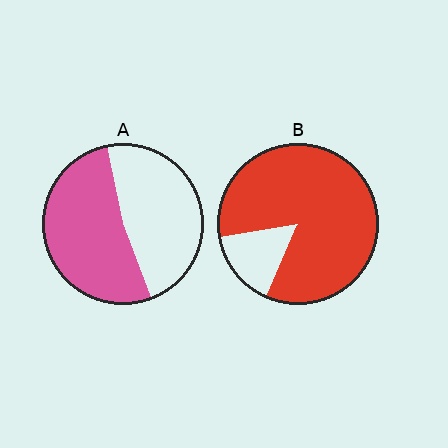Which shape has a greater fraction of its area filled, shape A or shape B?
Shape B.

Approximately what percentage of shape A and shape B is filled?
A is approximately 55% and B is approximately 85%.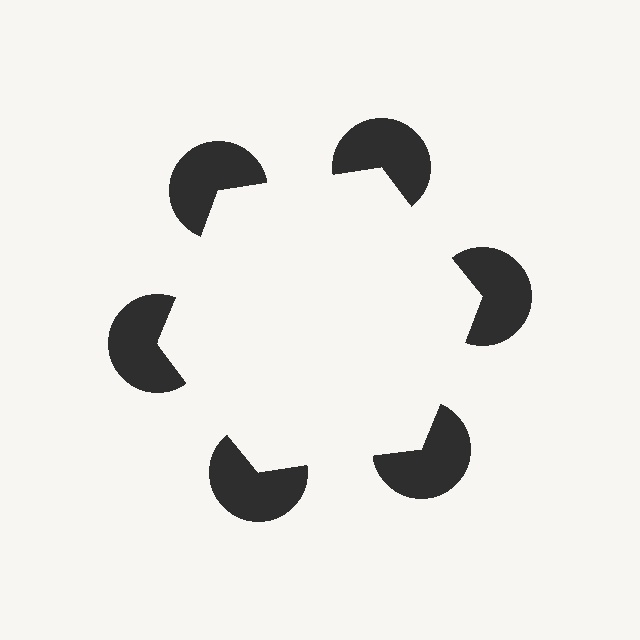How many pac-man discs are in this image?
There are 6 — one at each vertex of the illusory hexagon.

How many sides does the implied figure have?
6 sides.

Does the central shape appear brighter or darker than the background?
It typically appears slightly brighter than the background, even though no actual brightness change is drawn.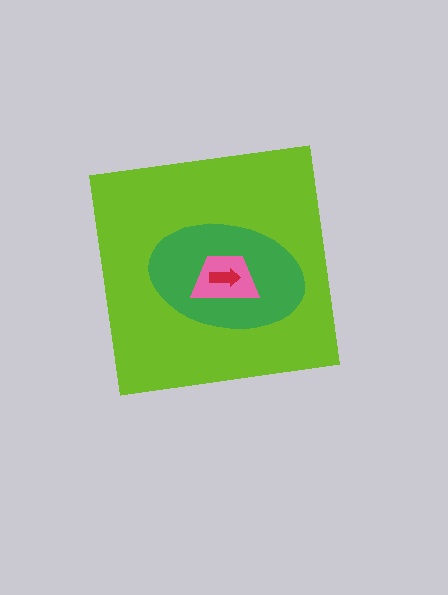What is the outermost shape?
The lime square.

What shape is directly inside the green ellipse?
The pink trapezoid.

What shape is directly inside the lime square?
The green ellipse.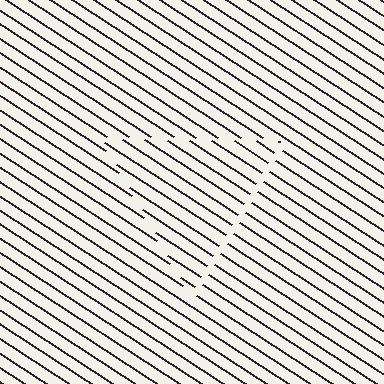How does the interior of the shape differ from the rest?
The interior of the shape contains the same grating, shifted by half a period — the contour is defined by the phase discontinuity where line-ends from the inner and outer gratings abut.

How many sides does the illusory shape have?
3 sides — the line-ends trace a triangle.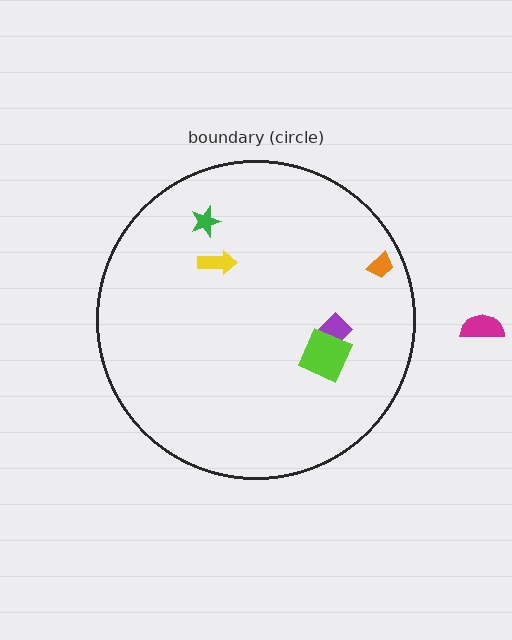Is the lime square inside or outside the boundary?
Inside.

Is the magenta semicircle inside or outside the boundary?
Outside.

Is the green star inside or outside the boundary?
Inside.